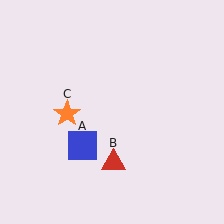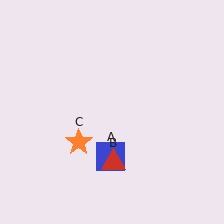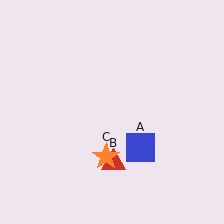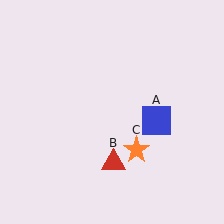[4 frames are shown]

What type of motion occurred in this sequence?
The blue square (object A), orange star (object C) rotated counterclockwise around the center of the scene.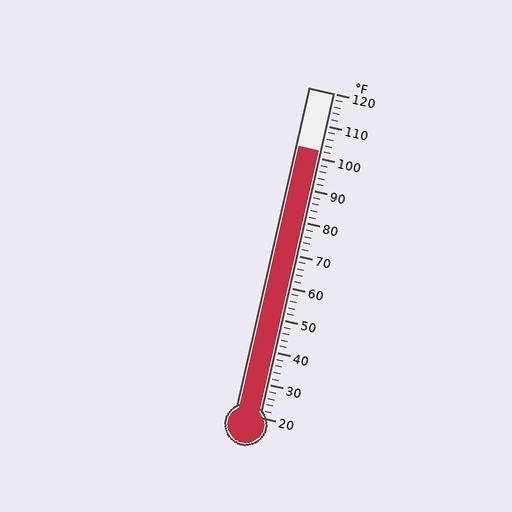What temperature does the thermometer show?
The thermometer shows approximately 102°F.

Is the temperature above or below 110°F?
The temperature is below 110°F.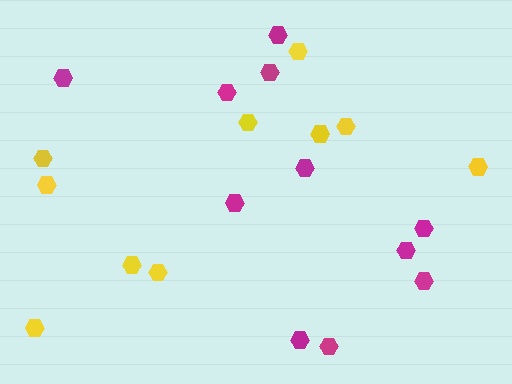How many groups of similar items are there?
There are 2 groups: one group of magenta hexagons (11) and one group of yellow hexagons (10).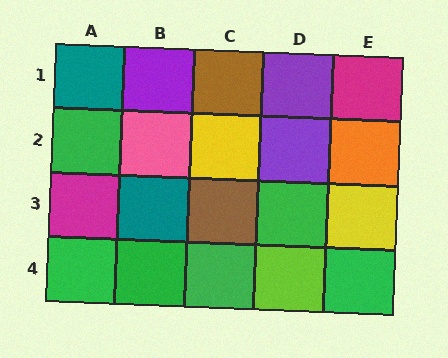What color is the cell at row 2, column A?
Green.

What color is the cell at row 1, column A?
Teal.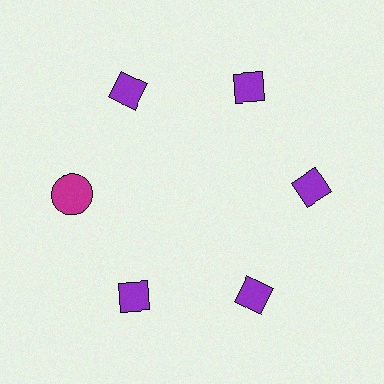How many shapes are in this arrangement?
There are 6 shapes arranged in a ring pattern.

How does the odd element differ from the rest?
It differs in both color (magenta instead of purple) and shape (circle instead of diamond).